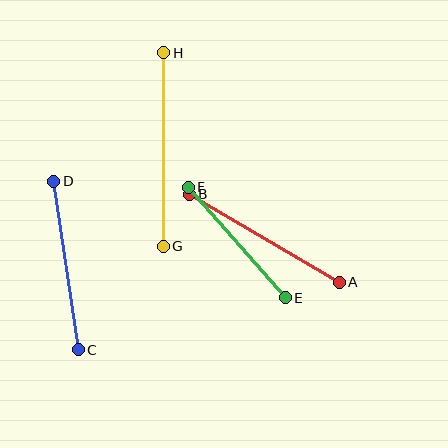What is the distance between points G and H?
The distance is approximately 194 pixels.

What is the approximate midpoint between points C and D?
The midpoint is at approximately (66, 265) pixels.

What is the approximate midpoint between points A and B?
The midpoint is at approximately (264, 238) pixels.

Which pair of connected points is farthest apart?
Points G and H are farthest apart.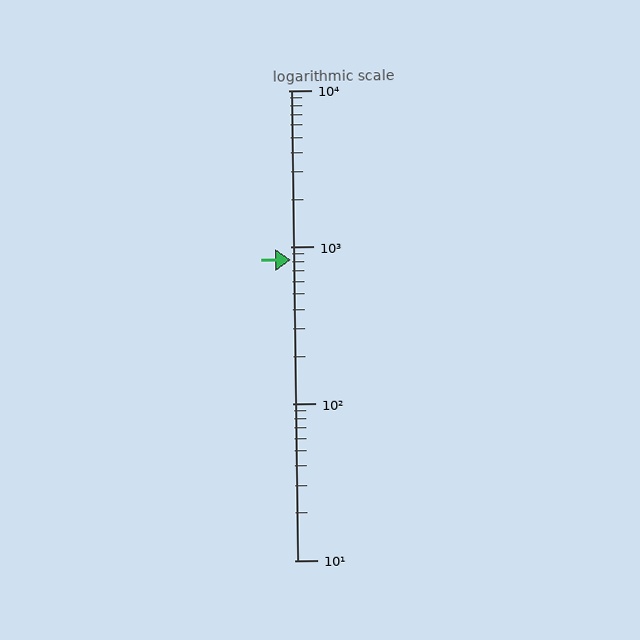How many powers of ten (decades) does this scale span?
The scale spans 3 decades, from 10 to 10000.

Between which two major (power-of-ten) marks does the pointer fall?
The pointer is between 100 and 1000.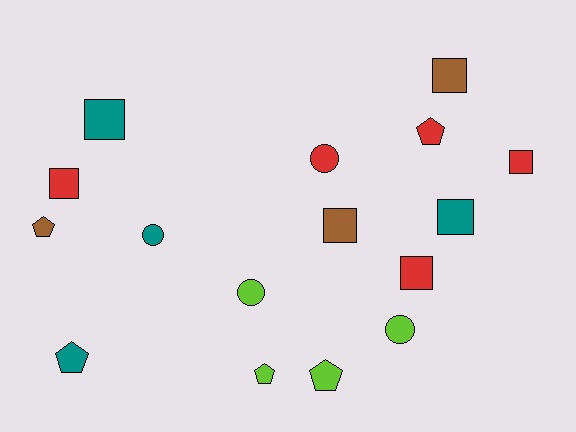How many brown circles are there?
There are no brown circles.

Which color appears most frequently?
Red, with 5 objects.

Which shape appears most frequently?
Square, with 7 objects.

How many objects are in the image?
There are 16 objects.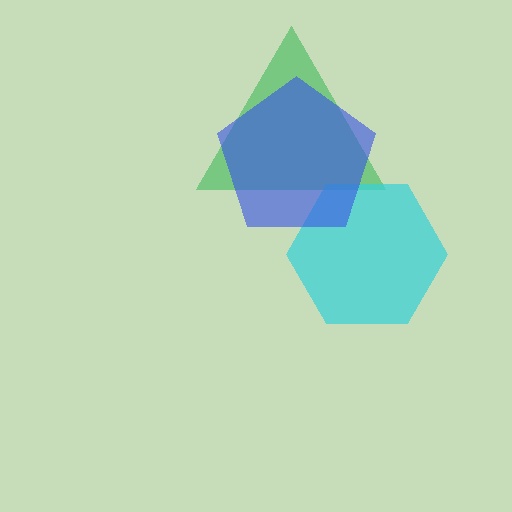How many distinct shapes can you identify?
There are 3 distinct shapes: a green triangle, a cyan hexagon, a blue pentagon.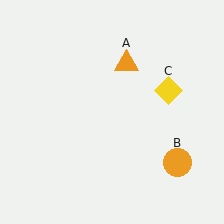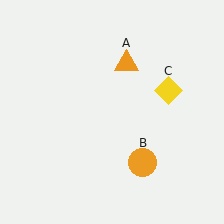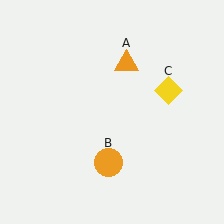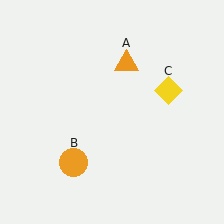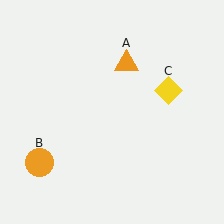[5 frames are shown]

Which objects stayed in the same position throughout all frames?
Orange triangle (object A) and yellow diamond (object C) remained stationary.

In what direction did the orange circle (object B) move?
The orange circle (object B) moved left.